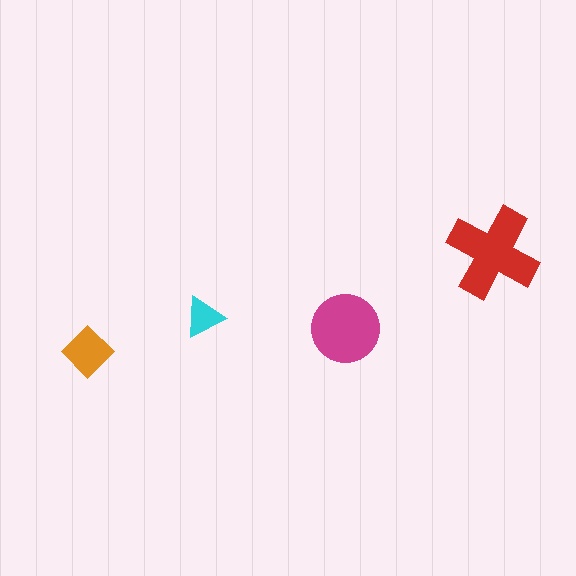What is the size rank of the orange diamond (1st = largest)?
3rd.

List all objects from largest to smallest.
The red cross, the magenta circle, the orange diamond, the cyan triangle.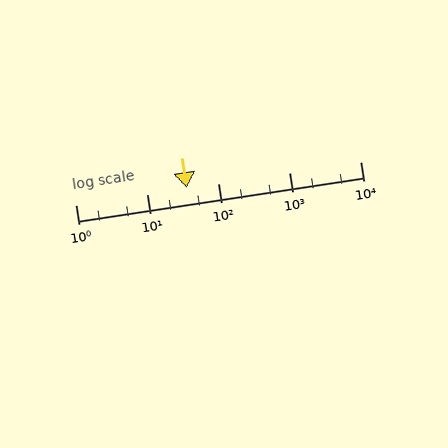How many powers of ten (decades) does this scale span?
The scale spans 4 decades, from 1 to 10000.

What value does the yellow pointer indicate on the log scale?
The pointer indicates approximately 36.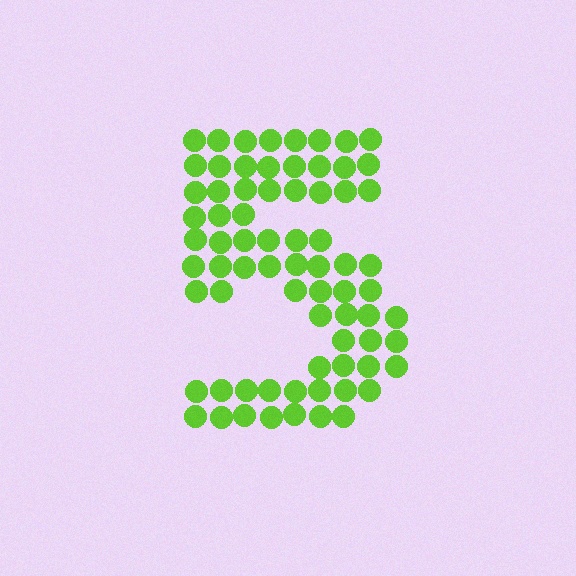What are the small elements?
The small elements are circles.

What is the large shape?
The large shape is the digit 5.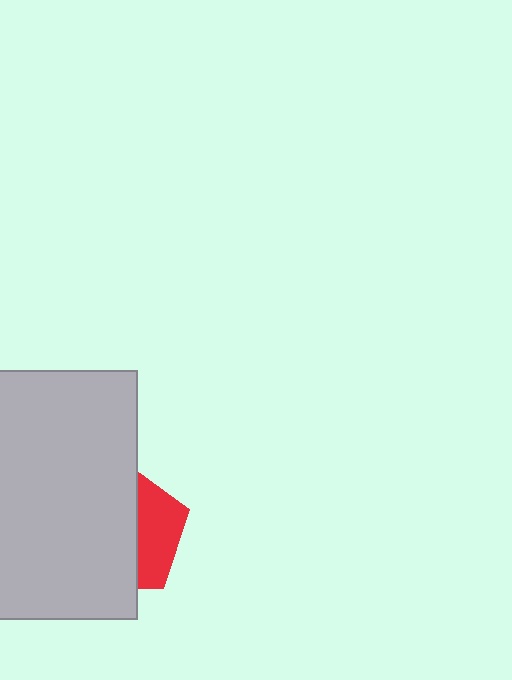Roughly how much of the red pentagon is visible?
A small part of it is visible (roughly 34%).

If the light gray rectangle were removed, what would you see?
You would see the complete red pentagon.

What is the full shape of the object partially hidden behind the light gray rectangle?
The partially hidden object is a red pentagon.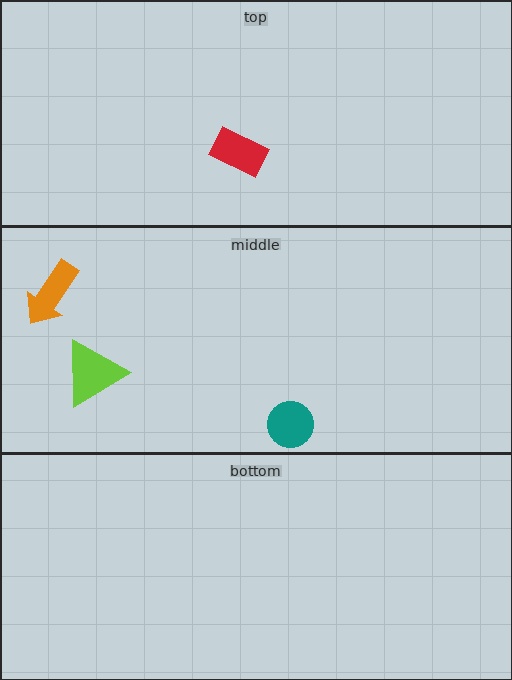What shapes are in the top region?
The red rectangle.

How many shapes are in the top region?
1.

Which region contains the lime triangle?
The middle region.